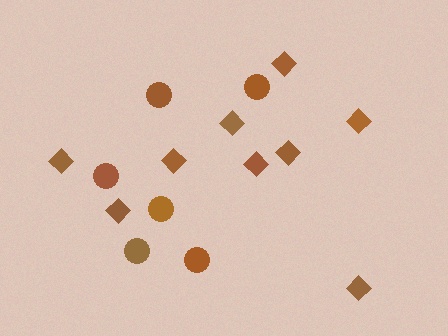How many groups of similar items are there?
There are 2 groups: one group of circles (6) and one group of diamonds (9).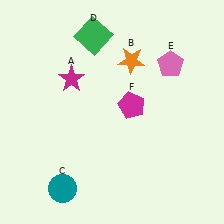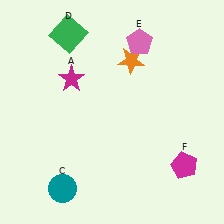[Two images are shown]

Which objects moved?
The objects that moved are: the green square (D), the pink pentagon (E), the magenta pentagon (F).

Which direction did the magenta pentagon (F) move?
The magenta pentagon (F) moved down.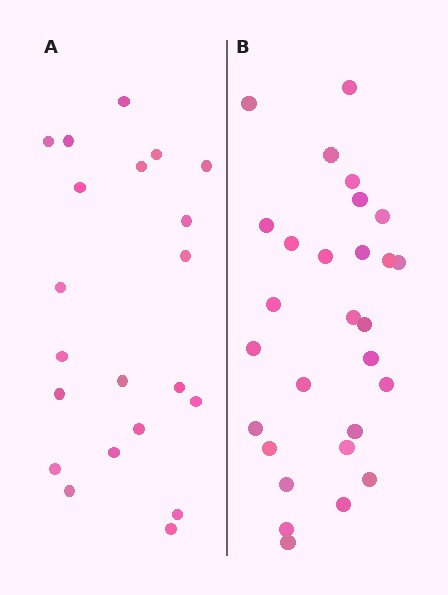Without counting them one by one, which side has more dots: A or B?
Region B (the right region) has more dots.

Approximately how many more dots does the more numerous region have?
Region B has roughly 8 or so more dots than region A.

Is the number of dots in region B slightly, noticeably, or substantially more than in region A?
Region B has noticeably more, but not dramatically so. The ratio is roughly 1.3 to 1.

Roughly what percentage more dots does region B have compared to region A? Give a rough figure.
About 35% more.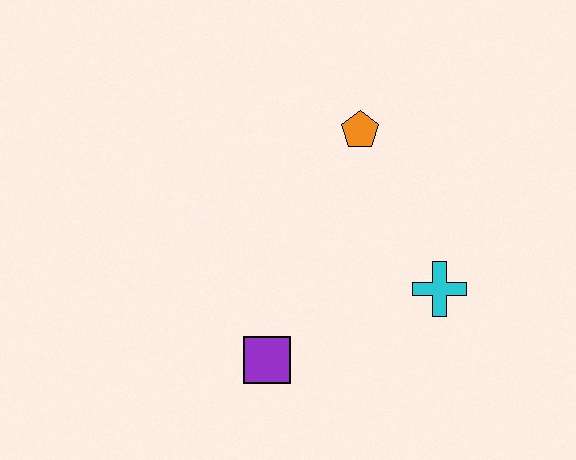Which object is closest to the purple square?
The cyan cross is closest to the purple square.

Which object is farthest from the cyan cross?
The purple square is farthest from the cyan cross.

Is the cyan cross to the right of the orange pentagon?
Yes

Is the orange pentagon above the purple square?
Yes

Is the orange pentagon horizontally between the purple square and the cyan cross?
Yes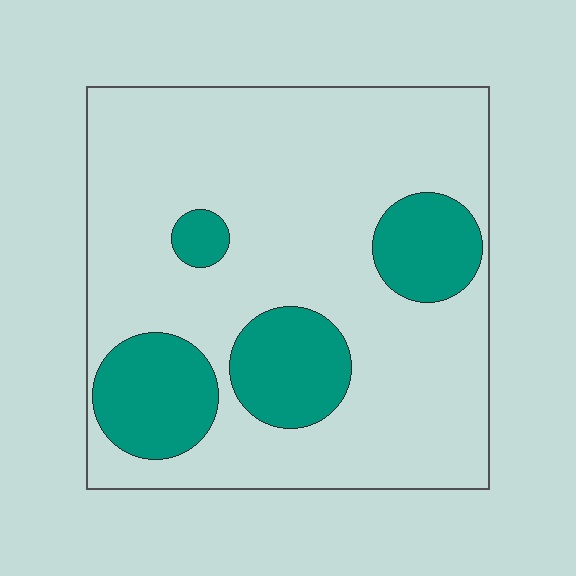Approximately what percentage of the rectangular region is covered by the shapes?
Approximately 25%.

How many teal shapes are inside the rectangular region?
4.